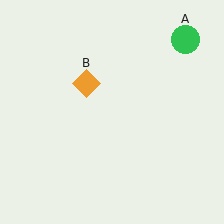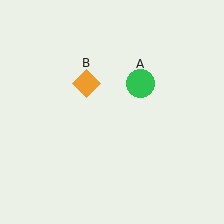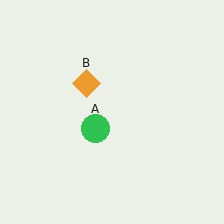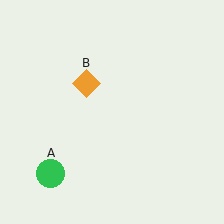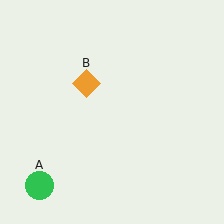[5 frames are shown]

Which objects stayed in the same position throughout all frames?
Orange diamond (object B) remained stationary.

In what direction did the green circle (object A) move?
The green circle (object A) moved down and to the left.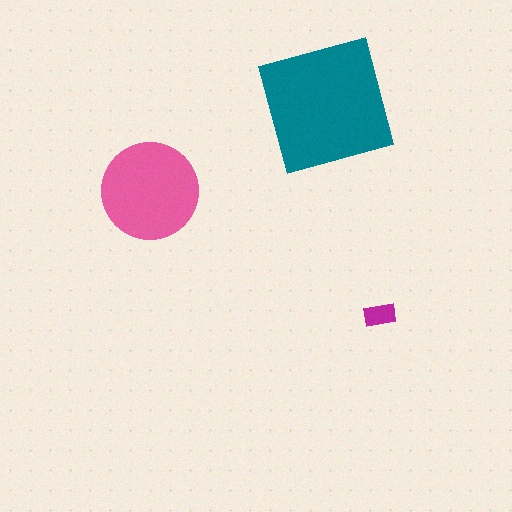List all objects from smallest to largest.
The magenta rectangle, the pink circle, the teal square.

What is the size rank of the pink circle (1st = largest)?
2nd.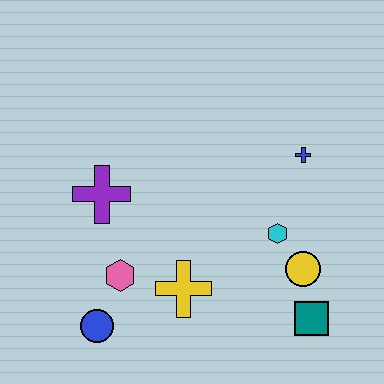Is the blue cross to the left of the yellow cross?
No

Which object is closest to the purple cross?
The pink hexagon is closest to the purple cross.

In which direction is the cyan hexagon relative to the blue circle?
The cyan hexagon is to the right of the blue circle.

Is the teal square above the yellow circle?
No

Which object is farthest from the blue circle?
The blue cross is farthest from the blue circle.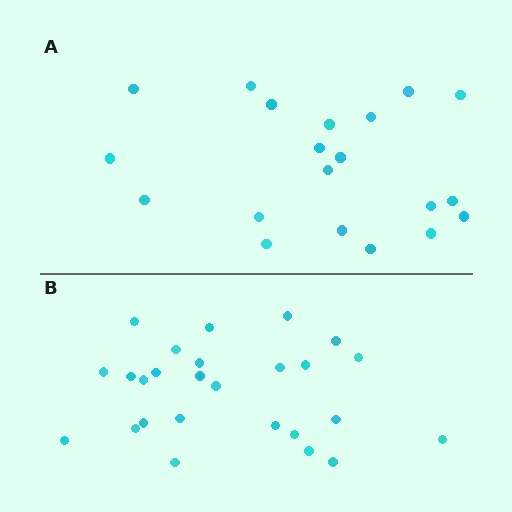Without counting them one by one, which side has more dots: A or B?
Region B (the bottom region) has more dots.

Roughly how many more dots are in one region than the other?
Region B has about 6 more dots than region A.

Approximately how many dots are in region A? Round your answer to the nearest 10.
About 20 dots.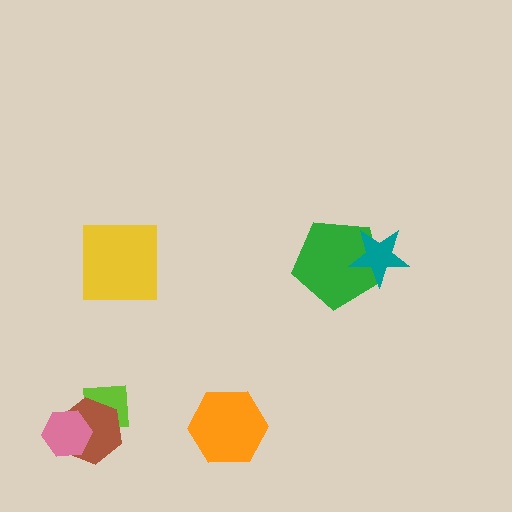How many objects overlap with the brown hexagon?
2 objects overlap with the brown hexagon.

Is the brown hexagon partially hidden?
Yes, it is partially covered by another shape.